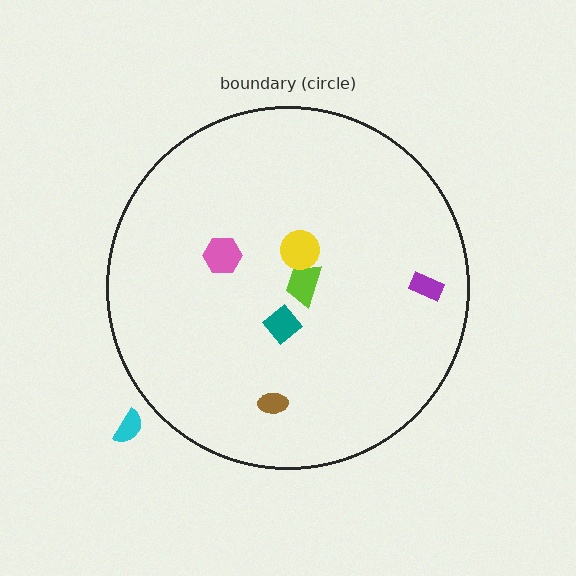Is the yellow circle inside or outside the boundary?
Inside.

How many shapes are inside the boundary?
6 inside, 1 outside.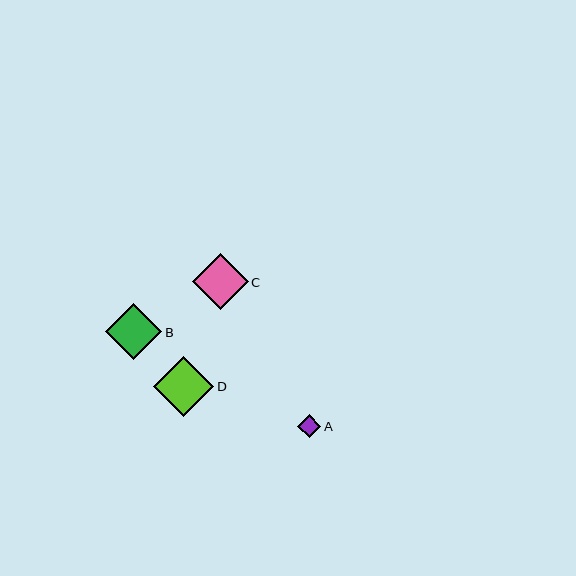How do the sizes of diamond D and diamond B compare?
Diamond D and diamond B are approximately the same size.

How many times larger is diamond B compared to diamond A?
Diamond B is approximately 2.4 times the size of diamond A.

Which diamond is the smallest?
Diamond A is the smallest with a size of approximately 23 pixels.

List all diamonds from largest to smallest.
From largest to smallest: D, B, C, A.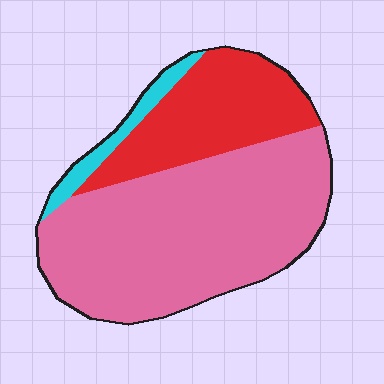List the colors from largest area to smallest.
From largest to smallest: pink, red, cyan.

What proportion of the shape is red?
Red covers 28% of the shape.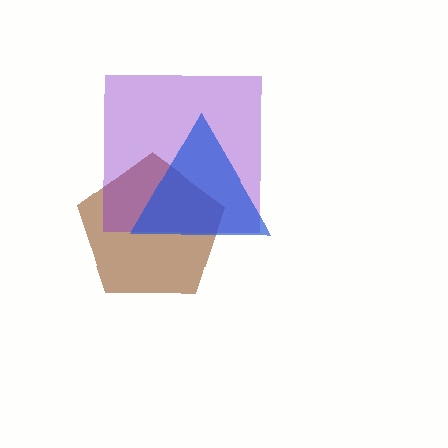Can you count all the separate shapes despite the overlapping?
Yes, there are 3 separate shapes.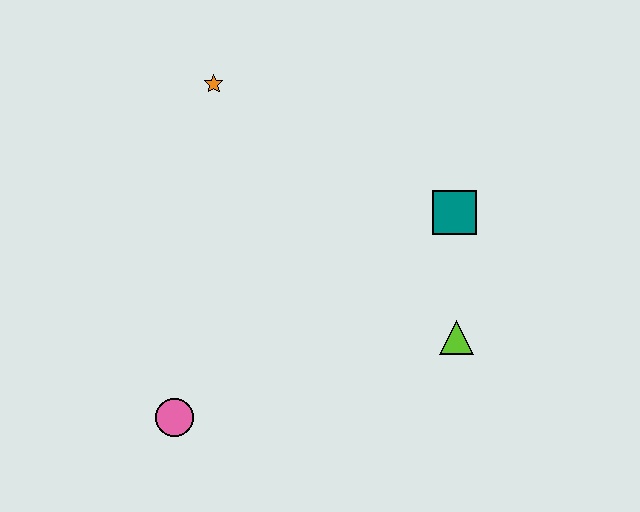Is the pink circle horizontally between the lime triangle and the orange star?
No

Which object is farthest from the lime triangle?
The orange star is farthest from the lime triangle.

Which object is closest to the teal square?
The lime triangle is closest to the teal square.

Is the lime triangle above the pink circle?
Yes